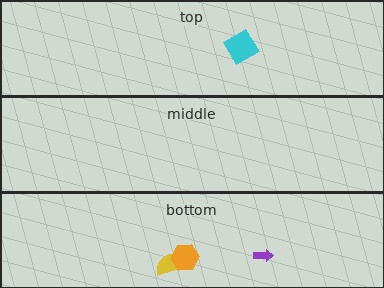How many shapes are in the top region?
1.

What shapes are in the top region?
The cyan diamond.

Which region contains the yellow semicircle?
The bottom region.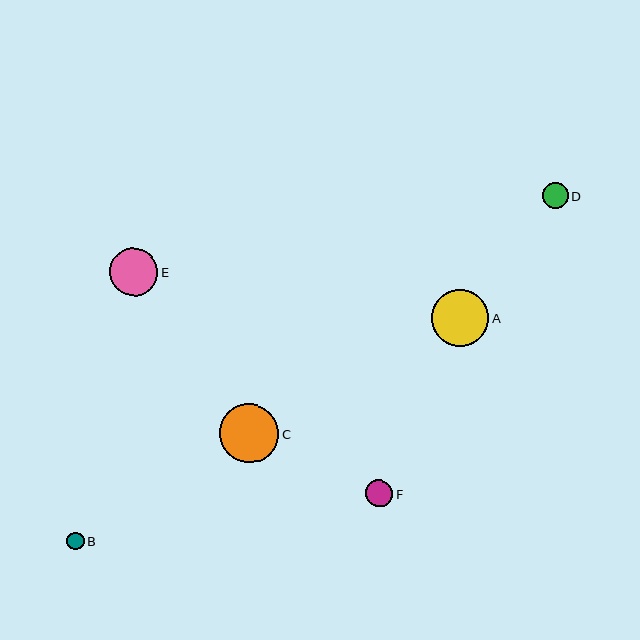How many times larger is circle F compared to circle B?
Circle F is approximately 1.6 times the size of circle B.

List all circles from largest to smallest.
From largest to smallest: C, A, E, F, D, B.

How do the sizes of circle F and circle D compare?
Circle F and circle D are approximately the same size.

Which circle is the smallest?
Circle B is the smallest with a size of approximately 17 pixels.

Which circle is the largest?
Circle C is the largest with a size of approximately 60 pixels.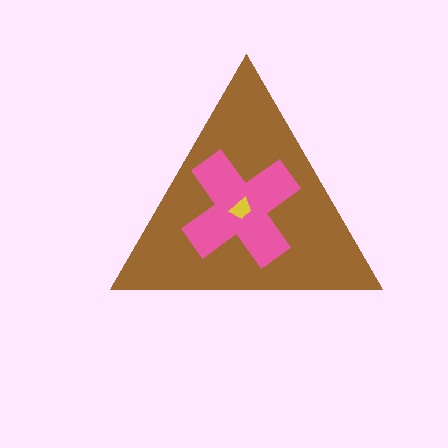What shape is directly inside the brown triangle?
The pink cross.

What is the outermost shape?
The brown triangle.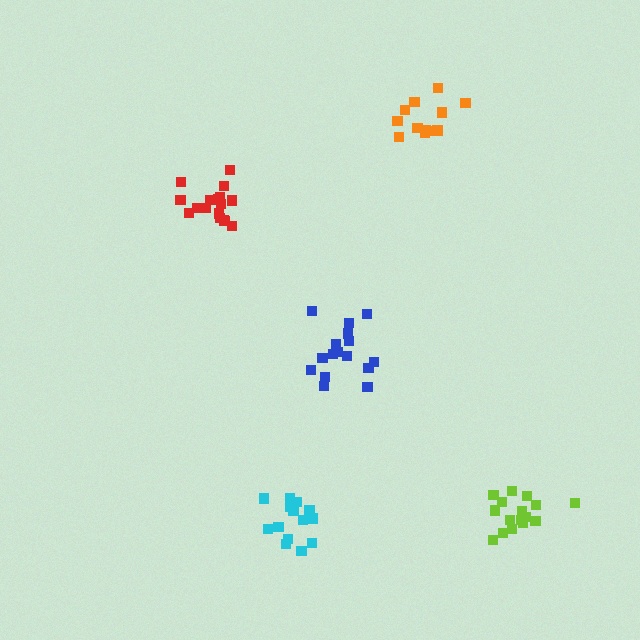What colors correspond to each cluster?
The clusters are colored: lime, blue, red, orange, cyan.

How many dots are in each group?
Group 1: 16 dots, Group 2: 17 dots, Group 3: 17 dots, Group 4: 12 dots, Group 5: 15 dots (77 total).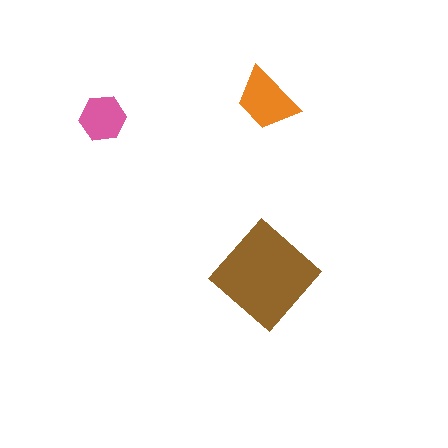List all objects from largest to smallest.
The brown diamond, the orange trapezoid, the pink hexagon.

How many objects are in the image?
There are 3 objects in the image.